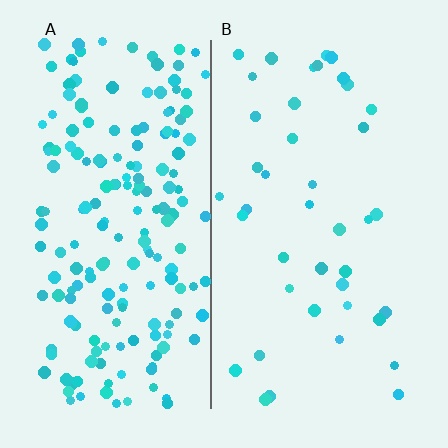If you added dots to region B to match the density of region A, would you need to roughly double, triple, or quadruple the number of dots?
Approximately quadruple.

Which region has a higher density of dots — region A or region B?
A (the left).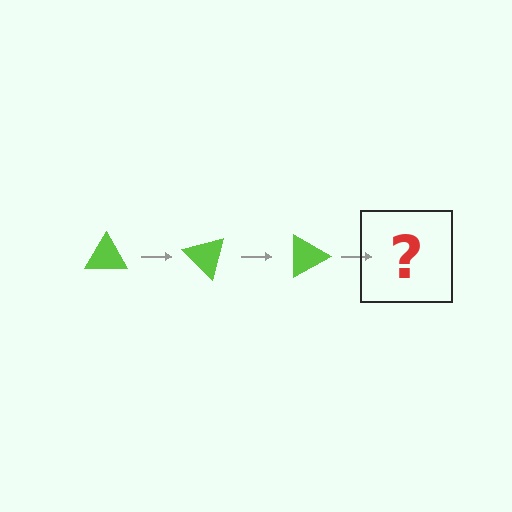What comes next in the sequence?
The next element should be a lime triangle rotated 135 degrees.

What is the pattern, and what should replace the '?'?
The pattern is that the triangle rotates 45 degrees each step. The '?' should be a lime triangle rotated 135 degrees.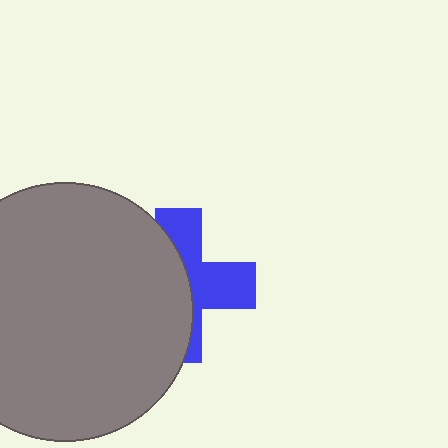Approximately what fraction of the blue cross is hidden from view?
Roughly 55% of the blue cross is hidden behind the gray circle.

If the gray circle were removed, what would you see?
You would see the complete blue cross.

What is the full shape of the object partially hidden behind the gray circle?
The partially hidden object is a blue cross.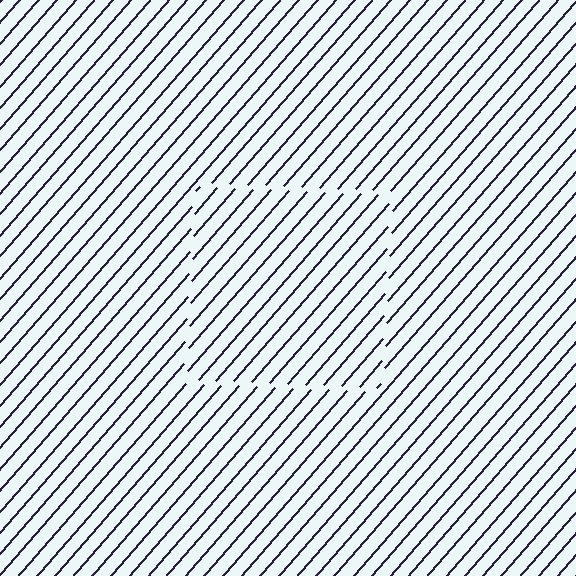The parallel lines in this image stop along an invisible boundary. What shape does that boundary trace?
An illusory square. The interior of the shape contains the same grating, shifted by half a period — the contour is defined by the phase discontinuity where line-ends from the inner and outer gratings abut.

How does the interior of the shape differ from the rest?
The interior of the shape contains the same grating, shifted by half a period — the contour is defined by the phase discontinuity where line-ends from the inner and outer gratings abut.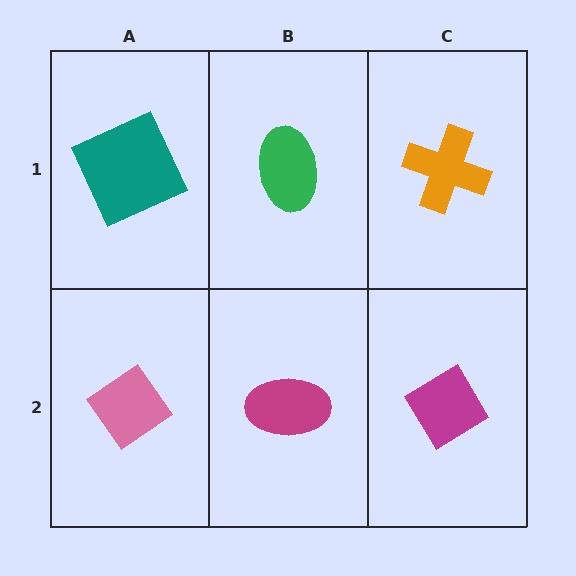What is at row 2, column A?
A pink diamond.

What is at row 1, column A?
A teal square.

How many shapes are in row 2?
3 shapes.